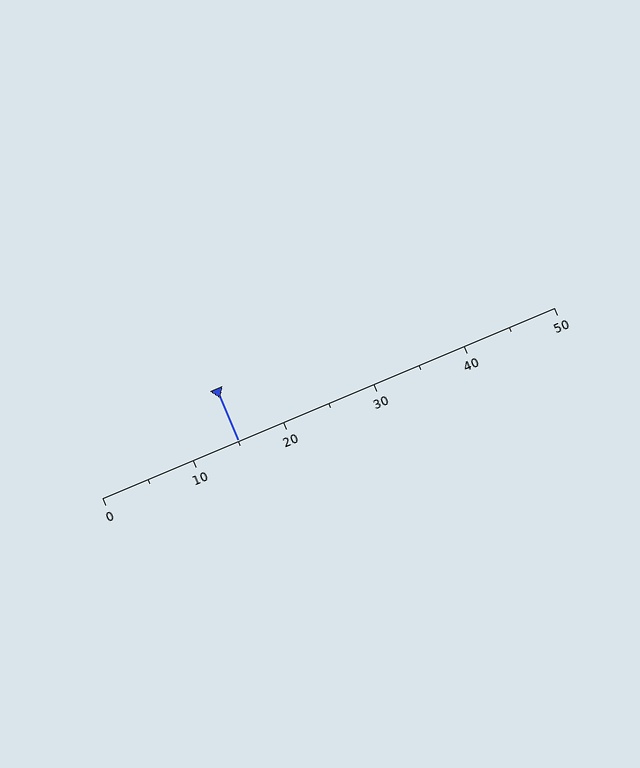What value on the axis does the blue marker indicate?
The marker indicates approximately 15.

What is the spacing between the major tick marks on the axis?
The major ticks are spaced 10 apart.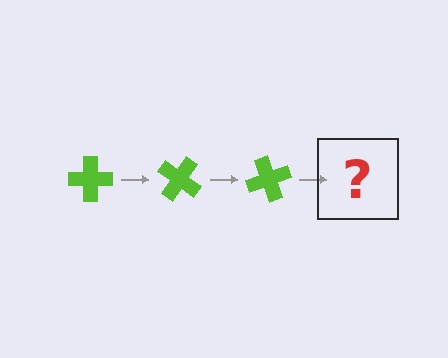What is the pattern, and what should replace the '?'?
The pattern is that the cross rotates 35 degrees each step. The '?' should be a lime cross rotated 105 degrees.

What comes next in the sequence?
The next element should be a lime cross rotated 105 degrees.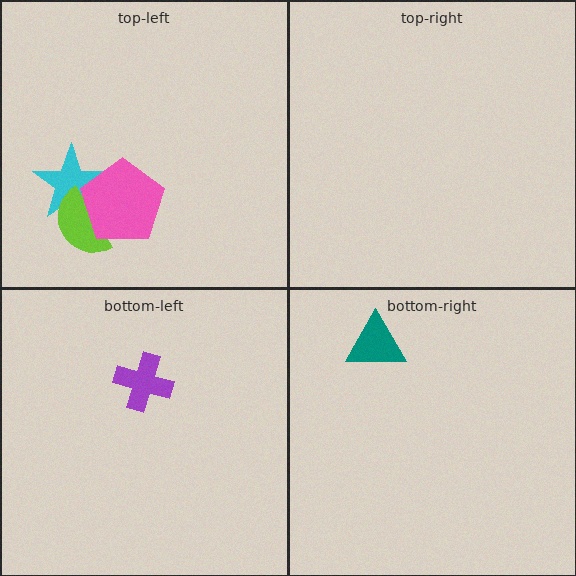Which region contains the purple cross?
The bottom-left region.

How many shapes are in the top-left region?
3.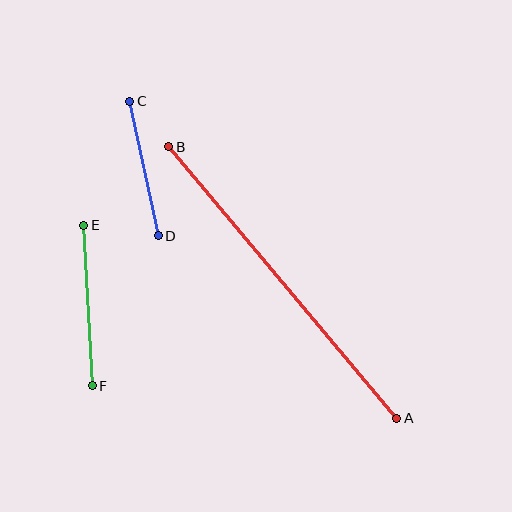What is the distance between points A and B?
The distance is approximately 354 pixels.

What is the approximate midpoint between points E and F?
The midpoint is at approximately (88, 305) pixels.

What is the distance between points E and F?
The distance is approximately 161 pixels.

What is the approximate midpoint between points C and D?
The midpoint is at approximately (144, 169) pixels.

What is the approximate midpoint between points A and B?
The midpoint is at approximately (283, 282) pixels.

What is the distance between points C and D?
The distance is approximately 137 pixels.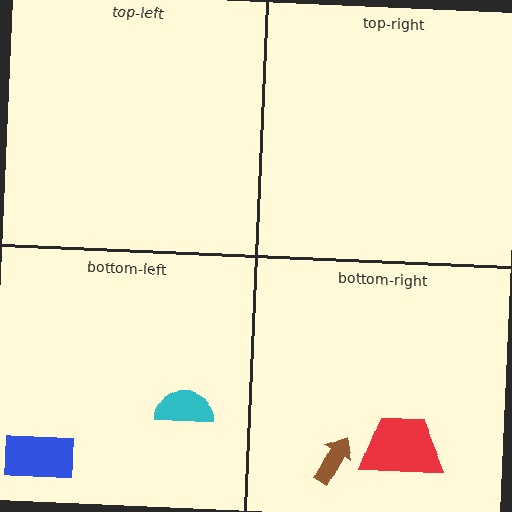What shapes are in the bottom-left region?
The blue rectangle, the cyan semicircle.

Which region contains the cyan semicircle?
The bottom-left region.